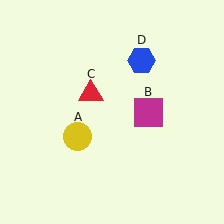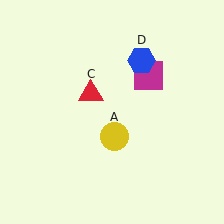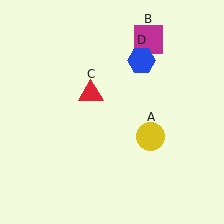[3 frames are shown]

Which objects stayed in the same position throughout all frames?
Red triangle (object C) and blue hexagon (object D) remained stationary.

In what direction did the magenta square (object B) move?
The magenta square (object B) moved up.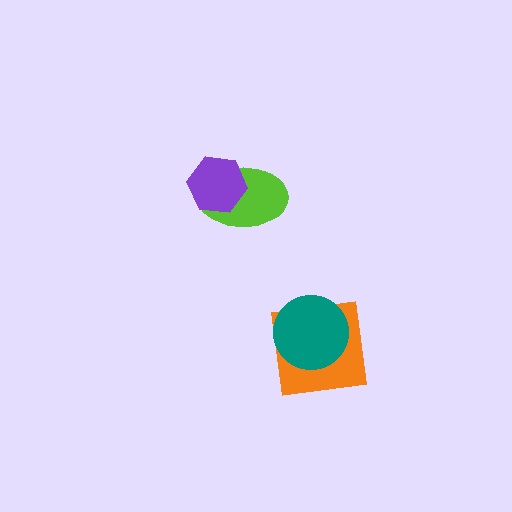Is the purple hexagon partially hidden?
No, no other shape covers it.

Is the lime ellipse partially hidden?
Yes, it is partially covered by another shape.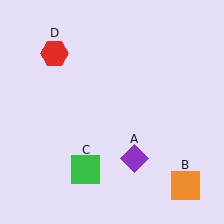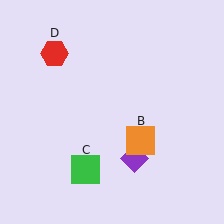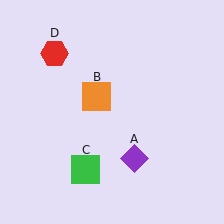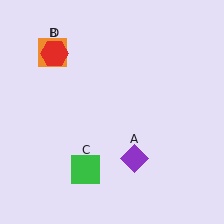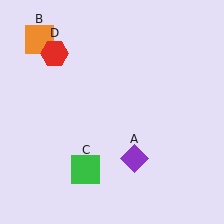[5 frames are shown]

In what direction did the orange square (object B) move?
The orange square (object B) moved up and to the left.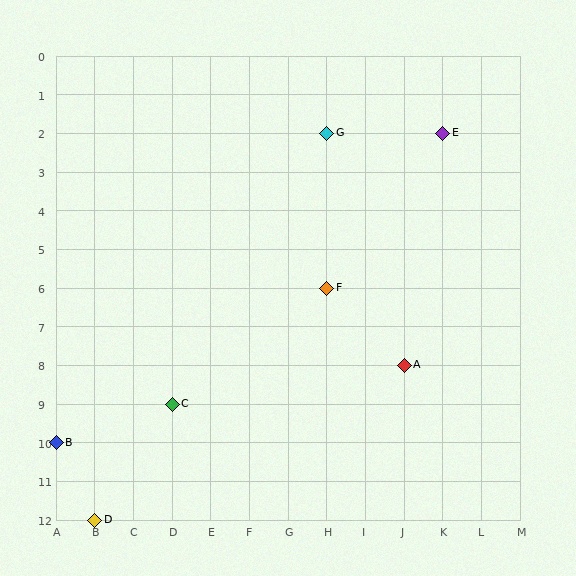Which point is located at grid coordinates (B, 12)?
Point D is at (B, 12).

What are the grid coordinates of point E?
Point E is at grid coordinates (K, 2).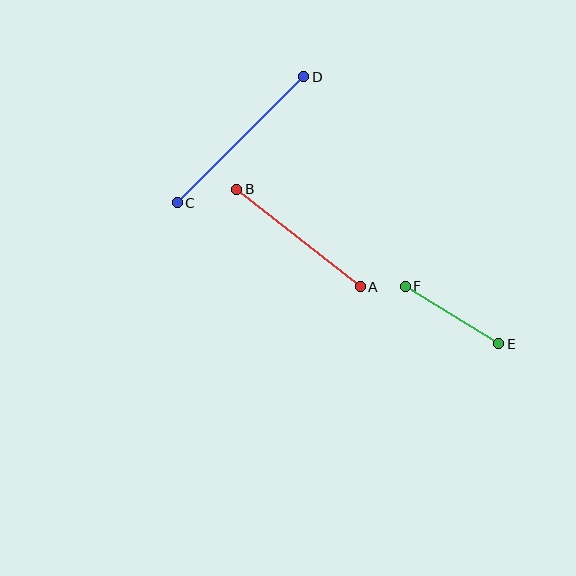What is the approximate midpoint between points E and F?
The midpoint is at approximately (452, 315) pixels.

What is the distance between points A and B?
The distance is approximately 157 pixels.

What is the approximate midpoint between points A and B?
The midpoint is at approximately (299, 238) pixels.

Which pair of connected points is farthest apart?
Points C and D are farthest apart.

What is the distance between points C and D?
The distance is approximately 178 pixels.